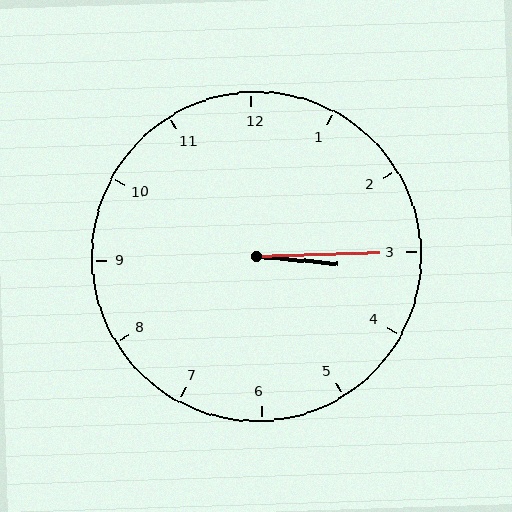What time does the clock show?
3:15.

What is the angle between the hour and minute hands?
Approximately 8 degrees.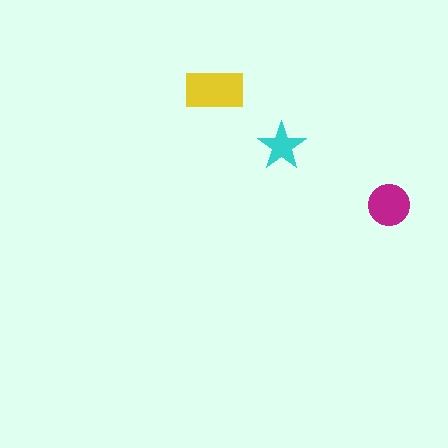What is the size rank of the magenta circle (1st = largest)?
2nd.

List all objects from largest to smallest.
The yellow rectangle, the magenta circle, the cyan star.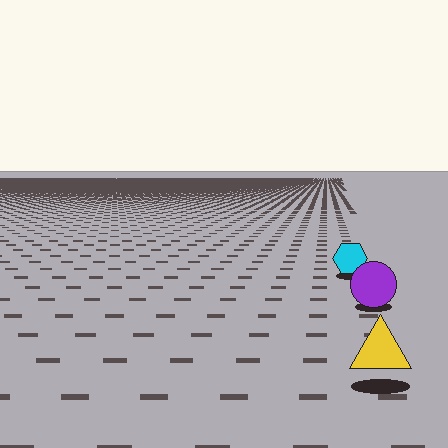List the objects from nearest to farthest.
From nearest to farthest: the yellow triangle, the purple circle, the cyan hexagon.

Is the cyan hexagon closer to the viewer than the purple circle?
No. The purple circle is closer — you can tell from the texture gradient: the ground texture is coarser near it.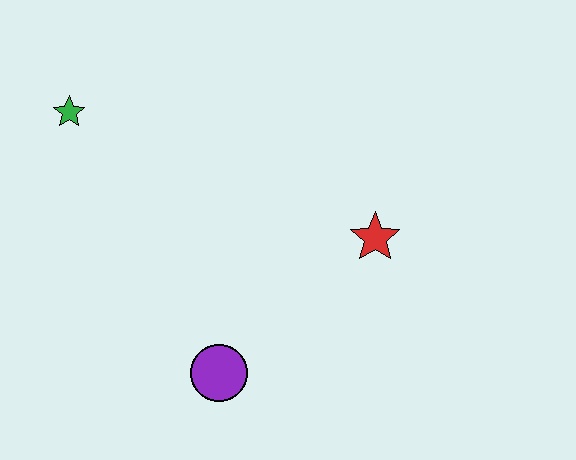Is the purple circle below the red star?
Yes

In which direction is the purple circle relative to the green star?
The purple circle is below the green star.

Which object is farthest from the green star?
The red star is farthest from the green star.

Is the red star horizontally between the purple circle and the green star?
No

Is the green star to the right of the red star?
No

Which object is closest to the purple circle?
The red star is closest to the purple circle.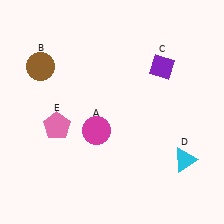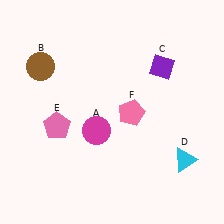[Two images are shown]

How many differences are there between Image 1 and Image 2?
There is 1 difference between the two images.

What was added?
A pink pentagon (F) was added in Image 2.